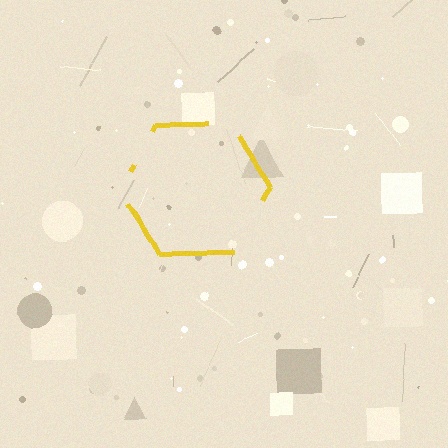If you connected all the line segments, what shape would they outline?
They would outline a hexagon.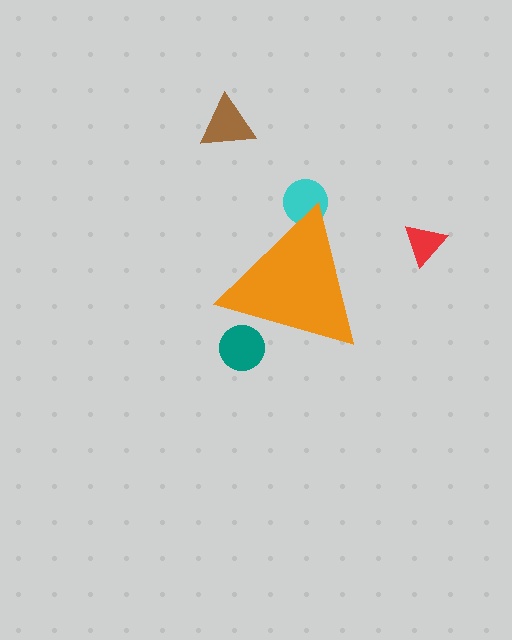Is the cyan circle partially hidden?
Yes, the cyan circle is partially hidden behind the orange triangle.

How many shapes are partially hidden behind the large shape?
2 shapes are partially hidden.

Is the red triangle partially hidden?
No, the red triangle is fully visible.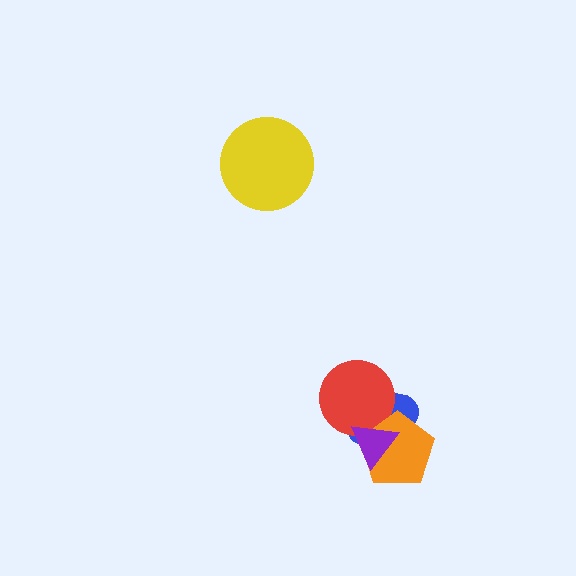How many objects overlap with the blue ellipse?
3 objects overlap with the blue ellipse.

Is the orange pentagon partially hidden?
Yes, it is partially covered by another shape.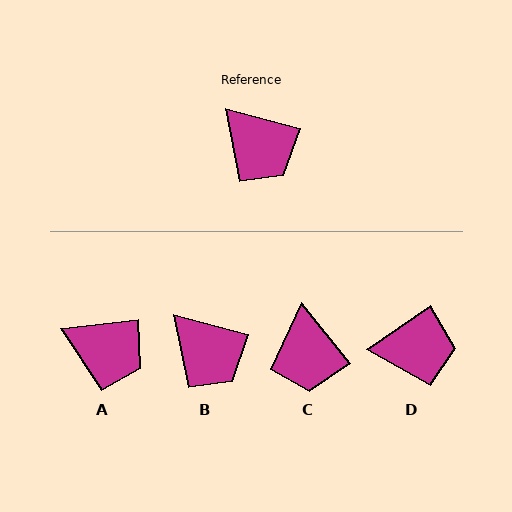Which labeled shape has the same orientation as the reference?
B.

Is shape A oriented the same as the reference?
No, it is off by about 22 degrees.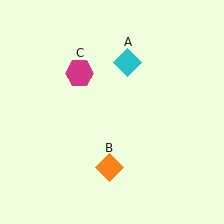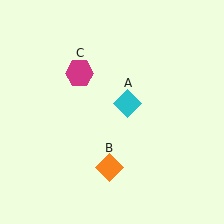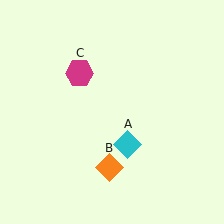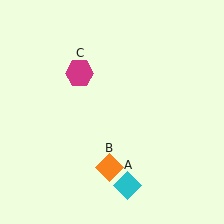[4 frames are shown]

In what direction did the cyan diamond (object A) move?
The cyan diamond (object A) moved down.